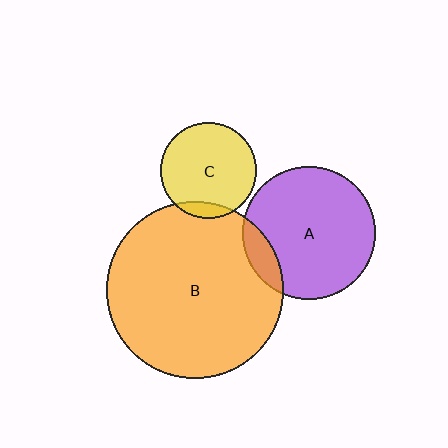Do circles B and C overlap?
Yes.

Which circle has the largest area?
Circle B (orange).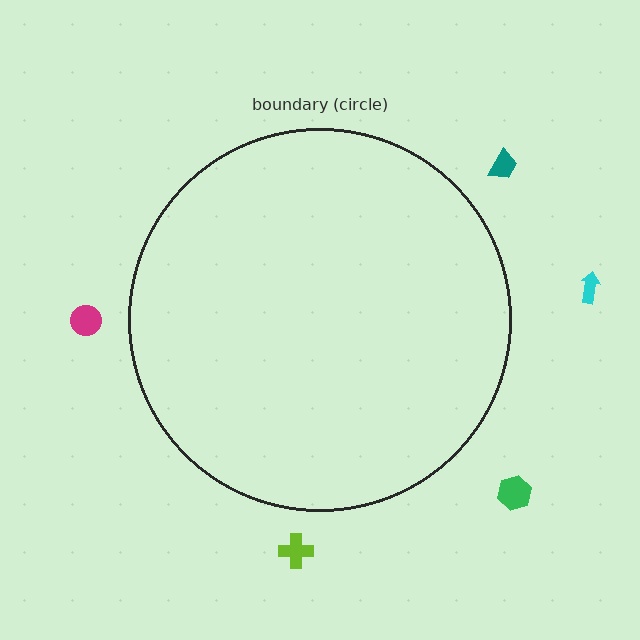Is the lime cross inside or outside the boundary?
Outside.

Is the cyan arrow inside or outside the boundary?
Outside.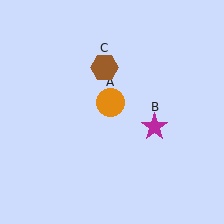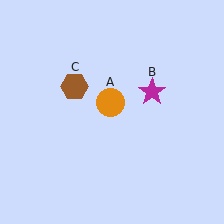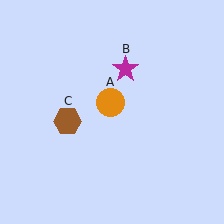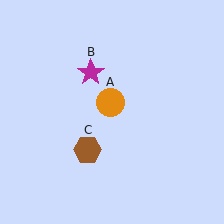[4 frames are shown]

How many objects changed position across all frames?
2 objects changed position: magenta star (object B), brown hexagon (object C).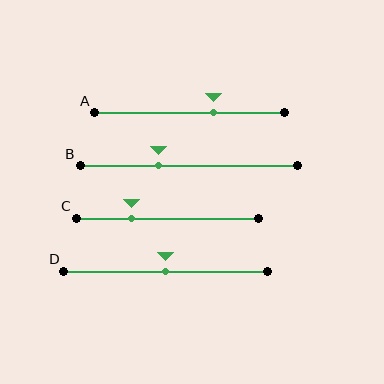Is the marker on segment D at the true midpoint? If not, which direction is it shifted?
Yes, the marker on segment D is at the true midpoint.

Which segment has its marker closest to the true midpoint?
Segment D has its marker closest to the true midpoint.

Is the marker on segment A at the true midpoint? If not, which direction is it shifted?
No, the marker on segment A is shifted to the right by about 13% of the segment length.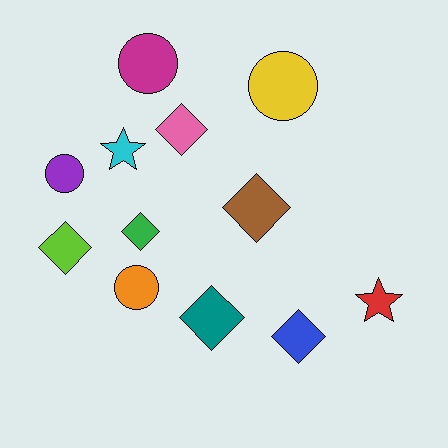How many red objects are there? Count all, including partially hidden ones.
There is 1 red object.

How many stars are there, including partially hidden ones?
There are 2 stars.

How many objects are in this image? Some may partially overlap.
There are 12 objects.